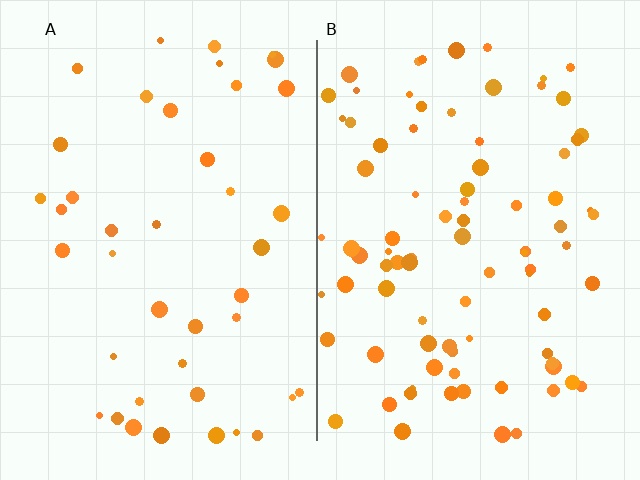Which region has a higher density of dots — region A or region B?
B (the right).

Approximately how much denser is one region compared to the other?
Approximately 2.1× — region B over region A.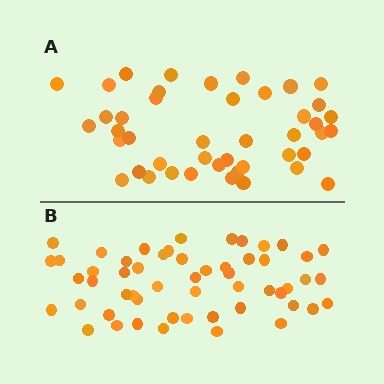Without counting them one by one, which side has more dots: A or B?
Region B (the bottom region) has more dots.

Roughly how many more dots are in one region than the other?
Region B has roughly 10 or so more dots than region A.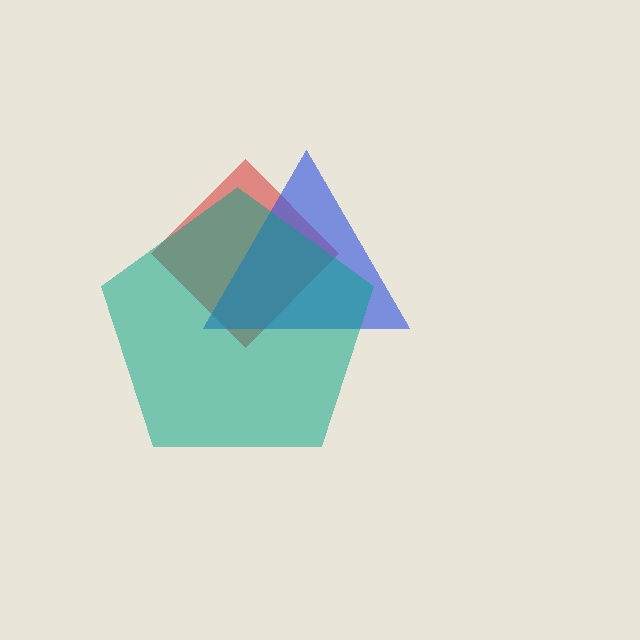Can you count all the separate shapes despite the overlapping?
Yes, there are 3 separate shapes.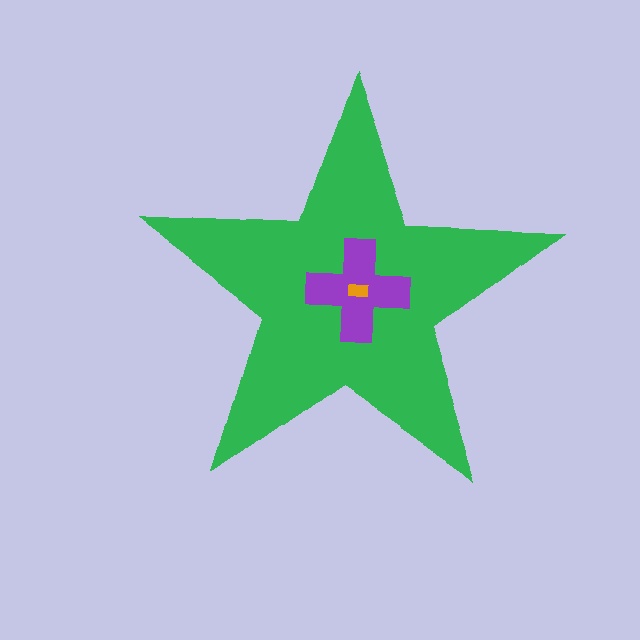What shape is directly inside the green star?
The purple cross.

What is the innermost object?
The orange rectangle.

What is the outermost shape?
The green star.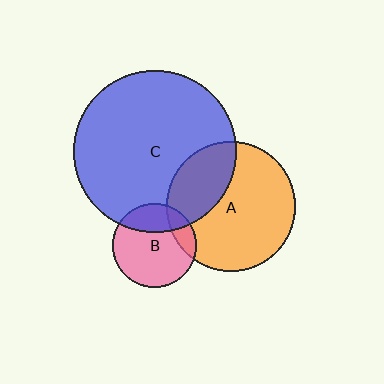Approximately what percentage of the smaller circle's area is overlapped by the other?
Approximately 25%.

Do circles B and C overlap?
Yes.